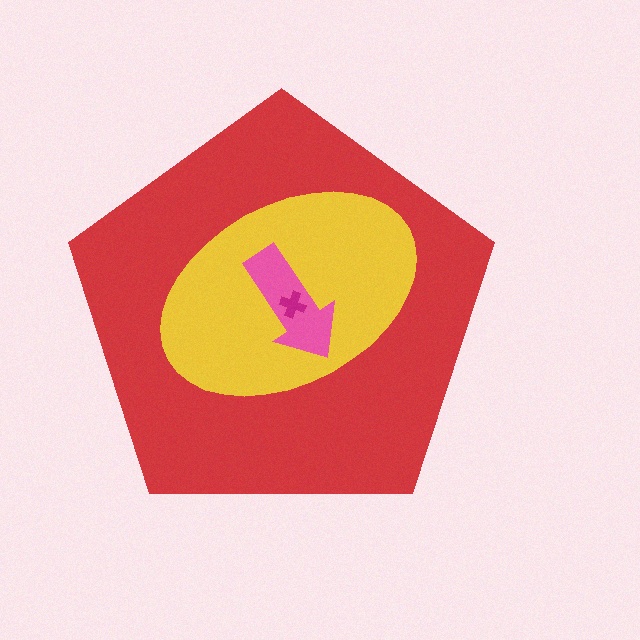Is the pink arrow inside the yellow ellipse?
Yes.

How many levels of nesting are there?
4.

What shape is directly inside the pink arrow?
The magenta cross.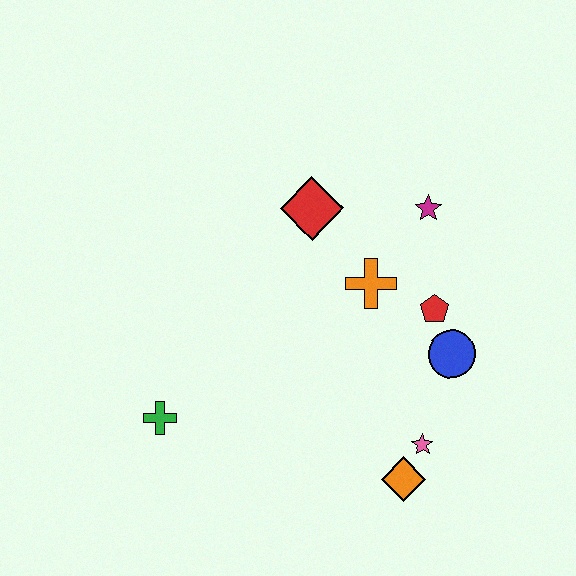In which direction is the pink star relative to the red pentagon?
The pink star is below the red pentagon.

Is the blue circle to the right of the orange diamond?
Yes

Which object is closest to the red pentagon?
The blue circle is closest to the red pentagon.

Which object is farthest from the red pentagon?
The green cross is farthest from the red pentagon.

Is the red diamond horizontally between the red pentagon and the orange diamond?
No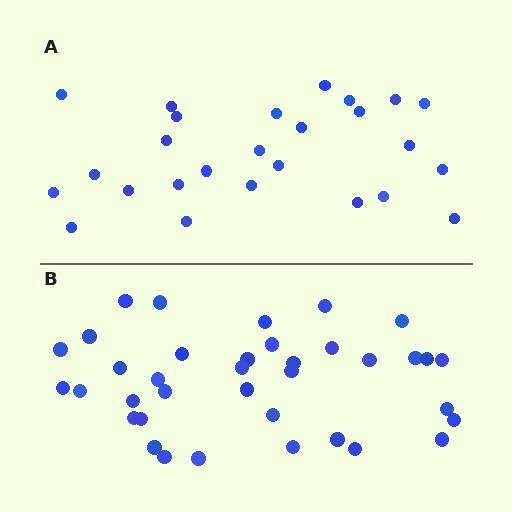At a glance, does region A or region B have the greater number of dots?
Region B (the bottom region) has more dots.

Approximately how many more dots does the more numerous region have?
Region B has roughly 12 or so more dots than region A.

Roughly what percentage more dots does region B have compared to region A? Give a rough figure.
About 40% more.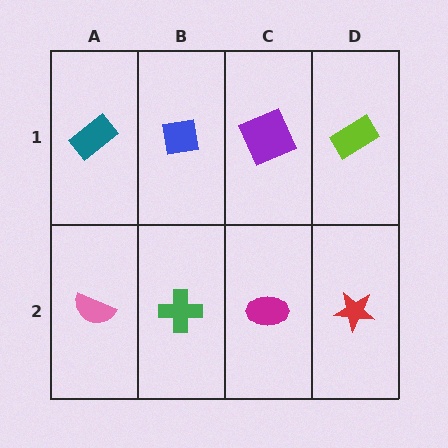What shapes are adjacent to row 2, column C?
A purple square (row 1, column C), a green cross (row 2, column B), a red star (row 2, column D).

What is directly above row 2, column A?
A teal rectangle.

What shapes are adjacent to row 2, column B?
A blue square (row 1, column B), a pink semicircle (row 2, column A), a magenta ellipse (row 2, column C).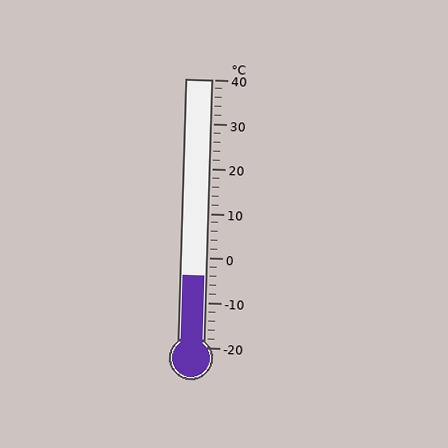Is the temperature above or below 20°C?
The temperature is below 20°C.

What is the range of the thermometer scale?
The thermometer scale ranges from -20°C to 40°C.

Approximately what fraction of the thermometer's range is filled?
The thermometer is filled to approximately 25% of its range.